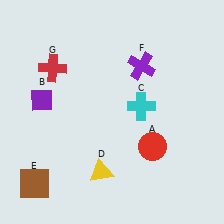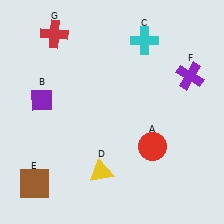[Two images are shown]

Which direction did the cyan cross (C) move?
The cyan cross (C) moved up.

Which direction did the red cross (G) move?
The red cross (G) moved up.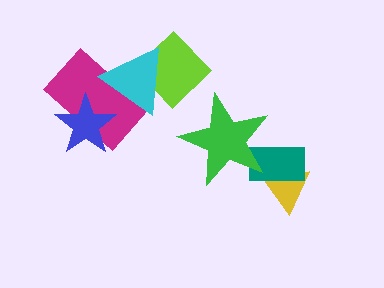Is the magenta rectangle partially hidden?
Yes, it is partially covered by another shape.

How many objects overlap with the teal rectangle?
2 objects overlap with the teal rectangle.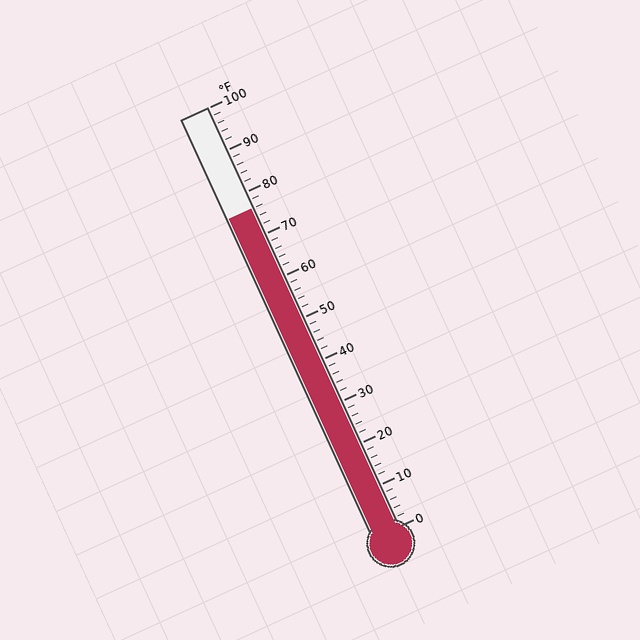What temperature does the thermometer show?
The thermometer shows approximately 76°F.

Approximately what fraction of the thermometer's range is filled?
The thermometer is filled to approximately 75% of its range.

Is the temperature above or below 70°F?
The temperature is above 70°F.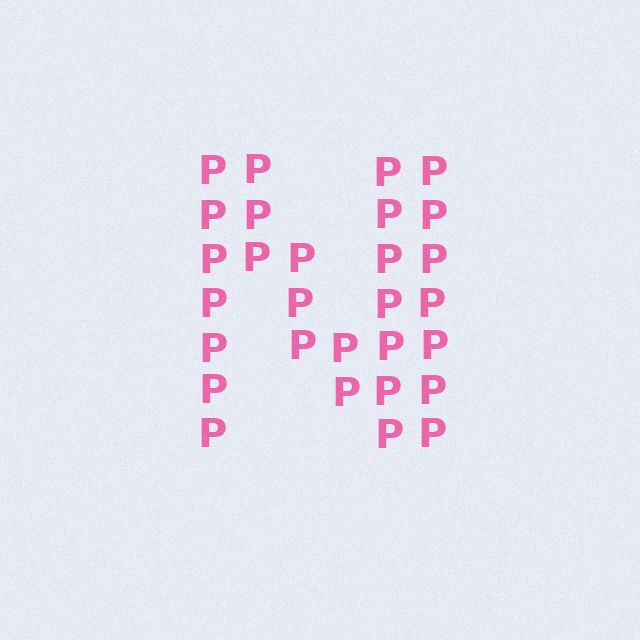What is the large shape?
The large shape is the letter N.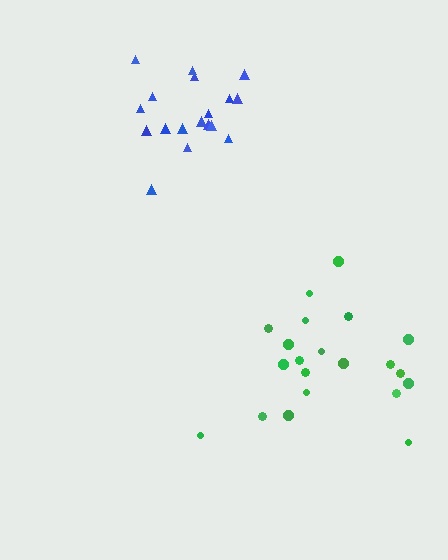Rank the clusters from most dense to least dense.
blue, green.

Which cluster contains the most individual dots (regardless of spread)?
Green (21).